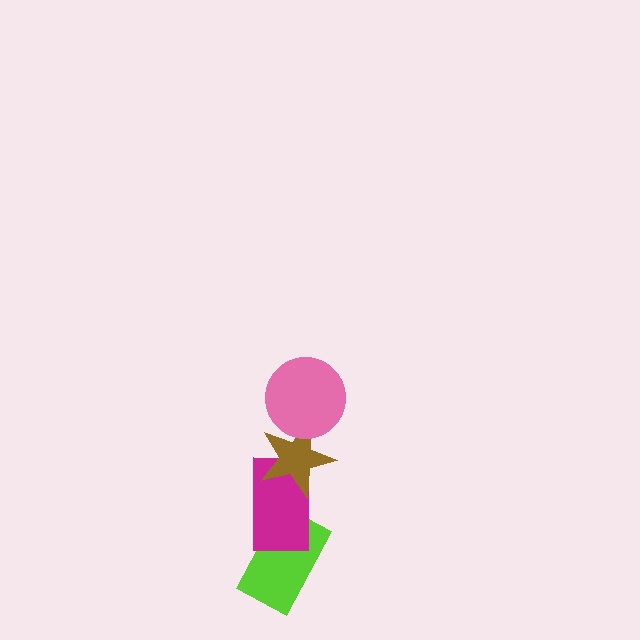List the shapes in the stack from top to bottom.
From top to bottom: the pink circle, the brown star, the magenta rectangle, the lime rectangle.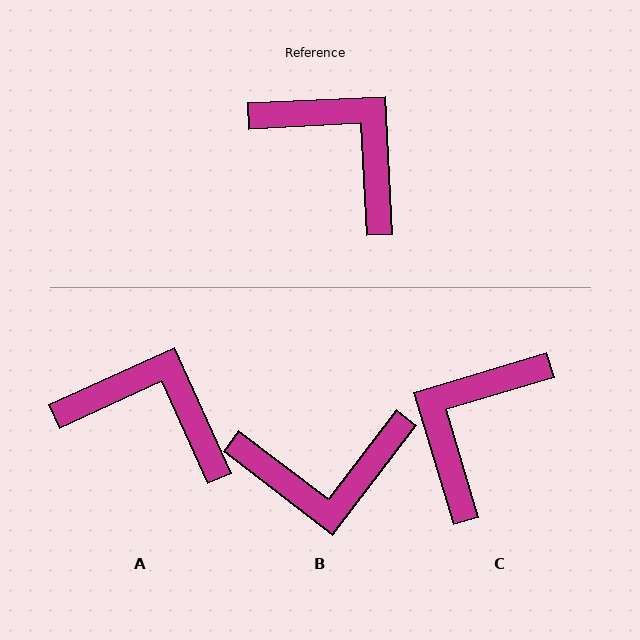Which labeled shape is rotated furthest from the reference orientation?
B, about 130 degrees away.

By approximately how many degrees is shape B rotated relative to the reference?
Approximately 130 degrees clockwise.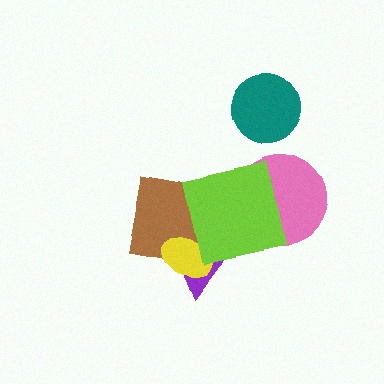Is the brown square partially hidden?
Yes, it is partially covered by another shape.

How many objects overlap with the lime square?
3 objects overlap with the lime square.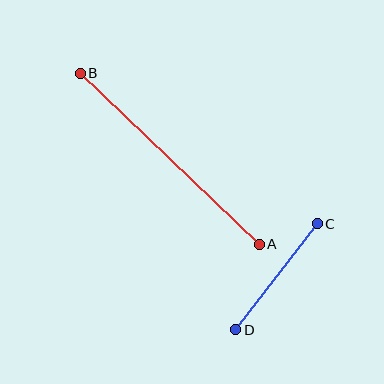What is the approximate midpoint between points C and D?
The midpoint is at approximately (276, 277) pixels.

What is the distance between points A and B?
The distance is approximately 247 pixels.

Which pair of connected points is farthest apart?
Points A and B are farthest apart.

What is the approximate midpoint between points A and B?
The midpoint is at approximately (170, 159) pixels.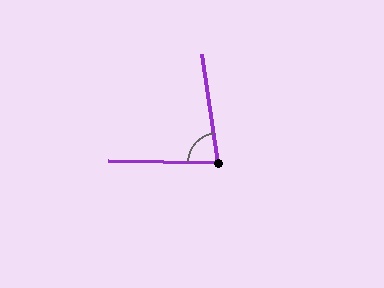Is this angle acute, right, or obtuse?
It is acute.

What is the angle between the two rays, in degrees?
Approximately 81 degrees.